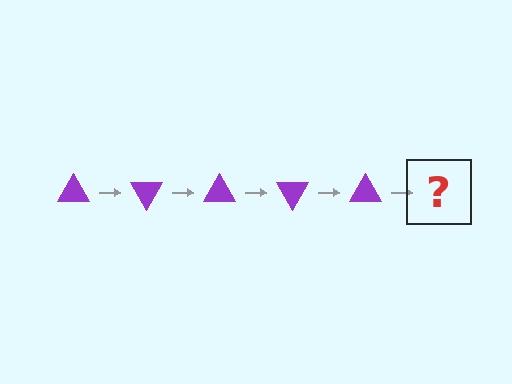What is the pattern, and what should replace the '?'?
The pattern is that the triangle rotates 60 degrees each step. The '?' should be a purple triangle rotated 300 degrees.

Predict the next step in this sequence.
The next step is a purple triangle rotated 300 degrees.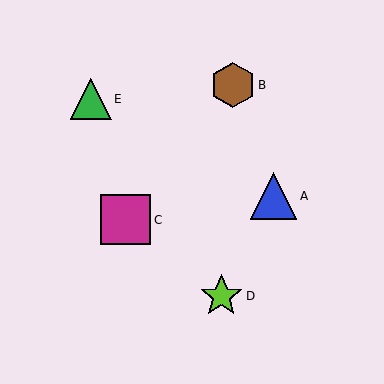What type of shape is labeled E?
Shape E is a green triangle.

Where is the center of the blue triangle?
The center of the blue triangle is at (274, 196).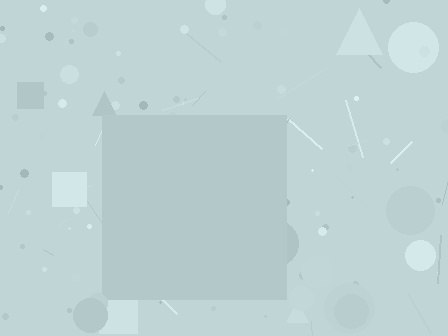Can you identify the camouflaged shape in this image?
The camouflaged shape is a square.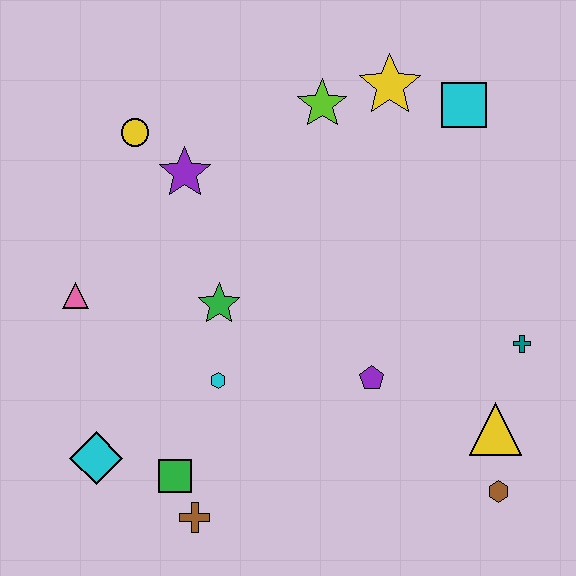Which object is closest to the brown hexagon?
The yellow triangle is closest to the brown hexagon.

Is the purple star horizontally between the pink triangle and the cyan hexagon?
Yes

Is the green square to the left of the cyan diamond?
No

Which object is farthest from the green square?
The cyan square is farthest from the green square.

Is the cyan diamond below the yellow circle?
Yes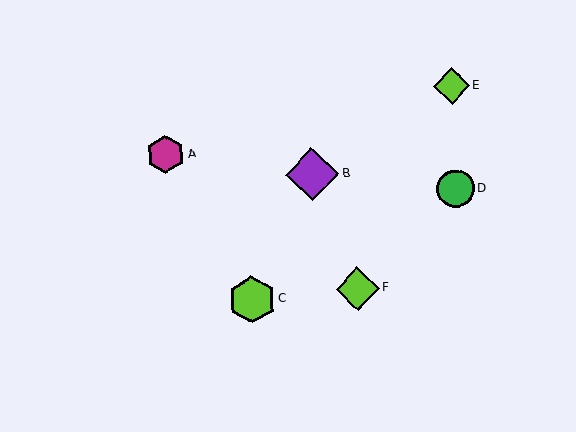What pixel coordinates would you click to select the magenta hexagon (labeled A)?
Click at (165, 154) to select the magenta hexagon A.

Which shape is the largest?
The purple diamond (labeled B) is the largest.